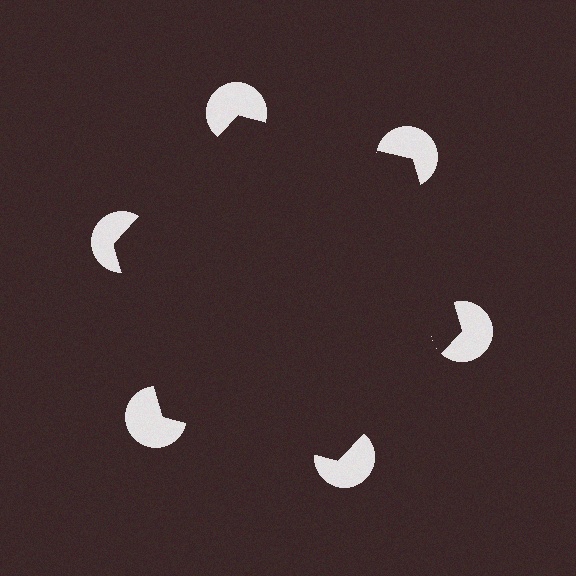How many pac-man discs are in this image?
There are 6 — one at each vertex of the illusory hexagon.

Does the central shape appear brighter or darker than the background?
It typically appears slightly darker than the background, even though no actual brightness change is drawn.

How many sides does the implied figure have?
6 sides.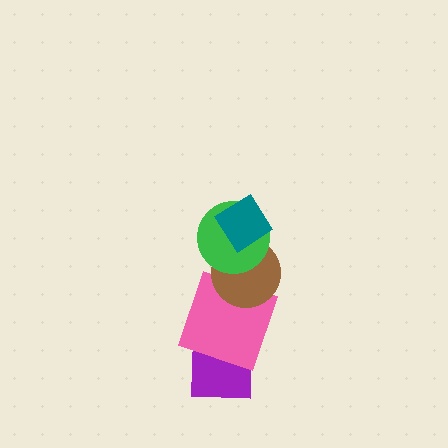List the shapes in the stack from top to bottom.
From top to bottom: the teal diamond, the green circle, the brown circle, the pink square, the purple square.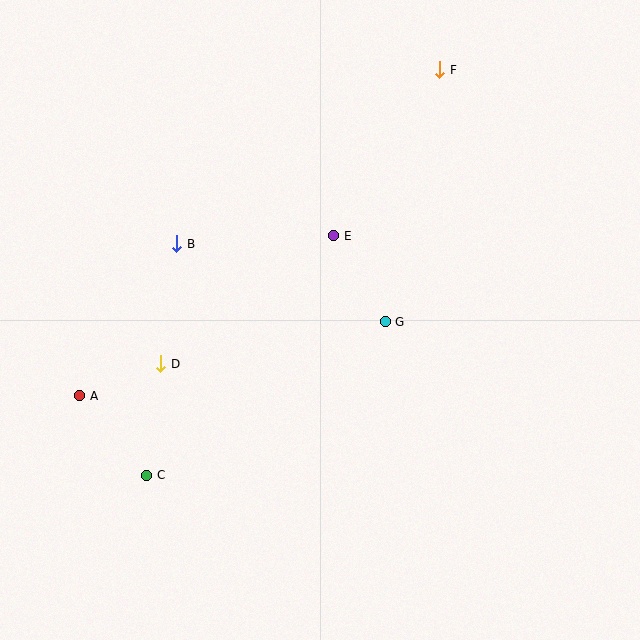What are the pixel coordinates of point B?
Point B is at (177, 244).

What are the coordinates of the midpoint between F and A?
The midpoint between F and A is at (260, 233).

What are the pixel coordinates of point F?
Point F is at (440, 70).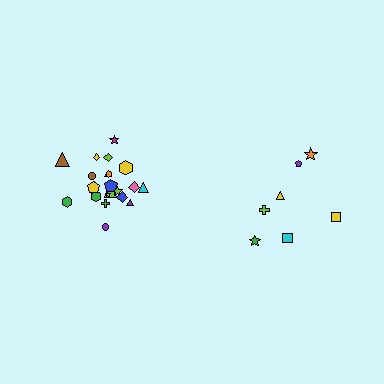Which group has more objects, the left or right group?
The left group.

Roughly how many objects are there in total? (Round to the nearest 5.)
Roughly 30 objects in total.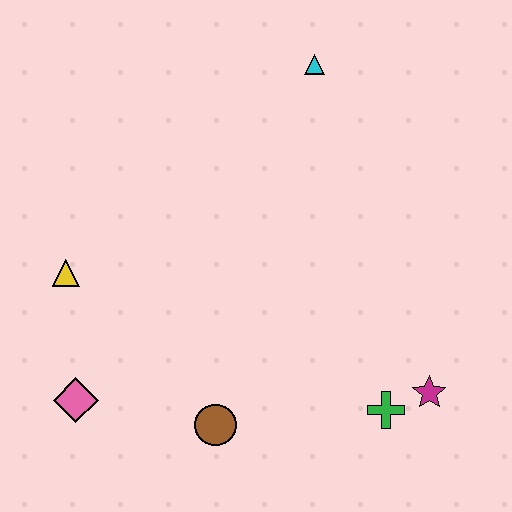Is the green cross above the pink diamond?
No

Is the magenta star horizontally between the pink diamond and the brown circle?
No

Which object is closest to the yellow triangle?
The pink diamond is closest to the yellow triangle.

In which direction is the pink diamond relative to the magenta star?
The pink diamond is to the left of the magenta star.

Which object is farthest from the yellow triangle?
The magenta star is farthest from the yellow triangle.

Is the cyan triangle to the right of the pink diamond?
Yes